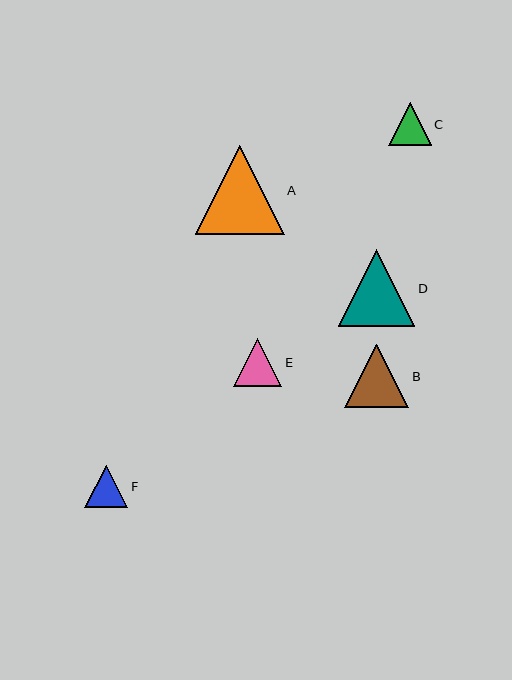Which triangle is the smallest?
Triangle C is the smallest with a size of approximately 43 pixels.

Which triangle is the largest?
Triangle A is the largest with a size of approximately 89 pixels.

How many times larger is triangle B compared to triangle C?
Triangle B is approximately 1.5 times the size of triangle C.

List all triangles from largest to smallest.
From largest to smallest: A, D, B, E, F, C.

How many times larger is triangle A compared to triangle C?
Triangle A is approximately 2.1 times the size of triangle C.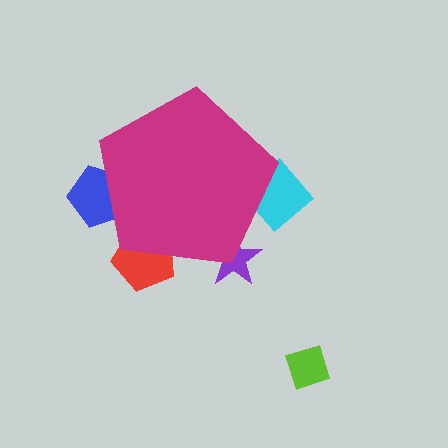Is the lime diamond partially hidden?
No, the lime diamond is fully visible.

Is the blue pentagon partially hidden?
Yes, the blue pentagon is partially hidden behind the magenta pentagon.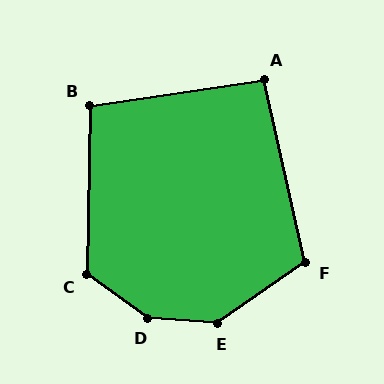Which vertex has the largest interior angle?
D, at approximately 148 degrees.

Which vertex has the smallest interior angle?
A, at approximately 94 degrees.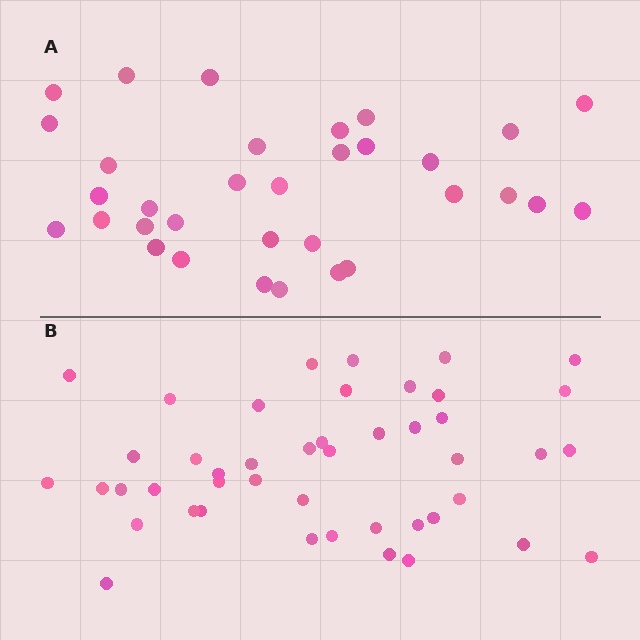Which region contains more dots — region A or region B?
Region B (the bottom region) has more dots.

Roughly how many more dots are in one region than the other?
Region B has roughly 12 or so more dots than region A.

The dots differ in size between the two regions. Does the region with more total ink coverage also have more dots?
No. Region A has more total ink coverage because its dots are larger, but region B actually contains more individual dots. Total area can be misleading — the number of items is what matters here.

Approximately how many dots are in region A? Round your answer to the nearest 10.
About 30 dots. (The exact count is 33, which rounds to 30.)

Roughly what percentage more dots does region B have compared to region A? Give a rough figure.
About 35% more.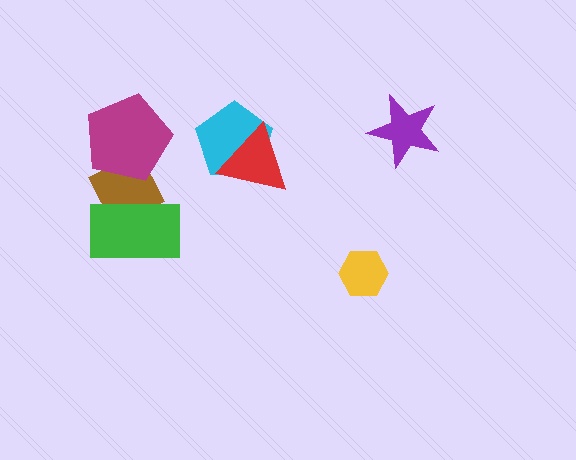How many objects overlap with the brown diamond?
2 objects overlap with the brown diamond.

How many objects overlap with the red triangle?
1 object overlaps with the red triangle.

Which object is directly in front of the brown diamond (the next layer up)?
The magenta pentagon is directly in front of the brown diamond.